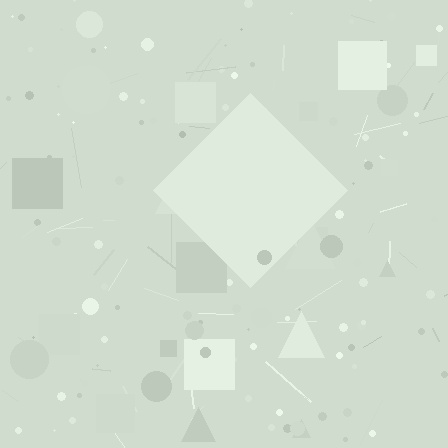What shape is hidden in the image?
A diamond is hidden in the image.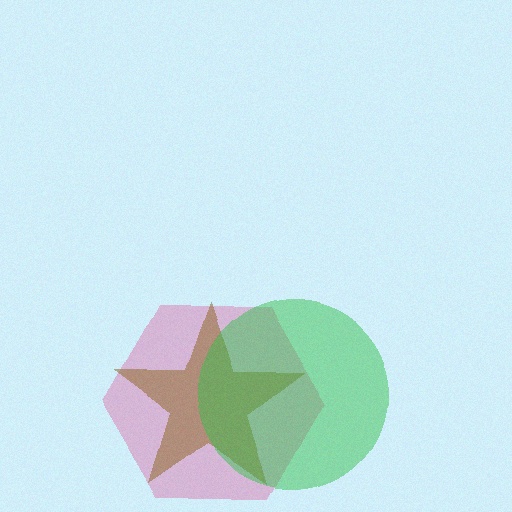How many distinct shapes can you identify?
There are 3 distinct shapes: a pink hexagon, a brown star, a green circle.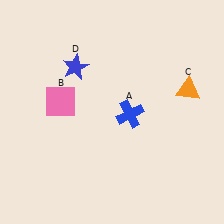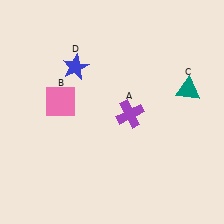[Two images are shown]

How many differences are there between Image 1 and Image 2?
There are 2 differences between the two images.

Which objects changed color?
A changed from blue to purple. C changed from orange to teal.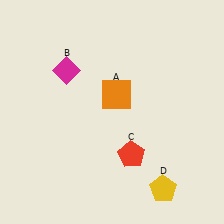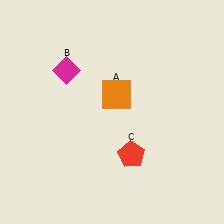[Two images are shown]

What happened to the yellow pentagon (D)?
The yellow pentagon (D) was removed in Image 2. It was in the bottom-right area of Image 1.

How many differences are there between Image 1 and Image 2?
There is 1 difference between the two images.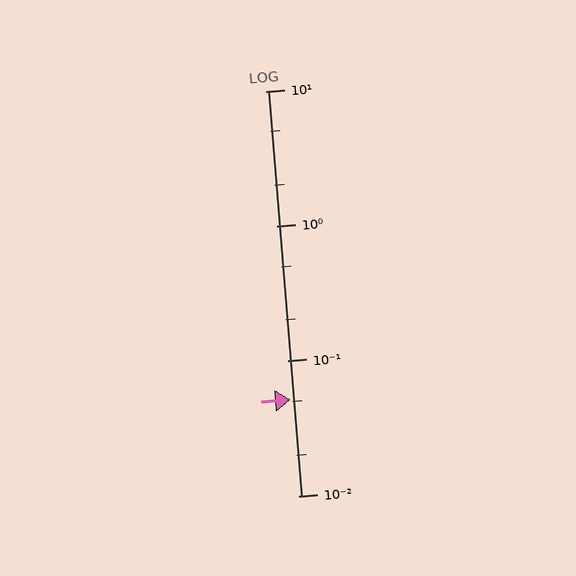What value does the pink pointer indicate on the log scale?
The pointer indicates approximately 0.052.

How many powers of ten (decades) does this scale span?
The scale spans 3 decades, from 0.01 to 10.